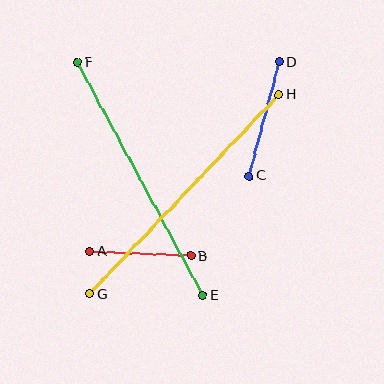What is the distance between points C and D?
The distance is approximately 118 pixels.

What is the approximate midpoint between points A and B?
The midpoint is at approximately (140, 254) pixels.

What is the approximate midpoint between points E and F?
The midpoint is at approximately (140, 179) pixels.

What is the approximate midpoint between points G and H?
The midpoint is at approximately (184, 194) pixels.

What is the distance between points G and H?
The distance is approximately 275 pixels.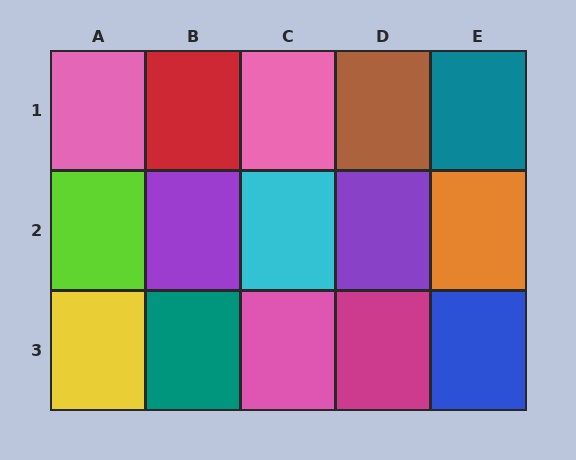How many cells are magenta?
1 cell is magenta.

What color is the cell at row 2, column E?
Orange.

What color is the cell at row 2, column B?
Purple.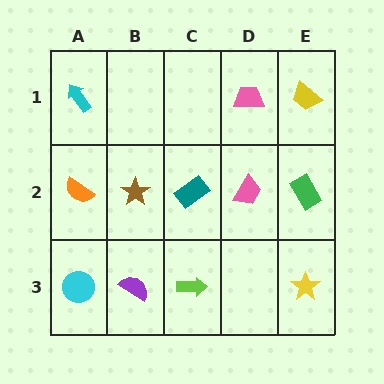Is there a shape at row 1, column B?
No, that cell is empty.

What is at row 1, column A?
A cyan arrow.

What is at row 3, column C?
A lime arrow.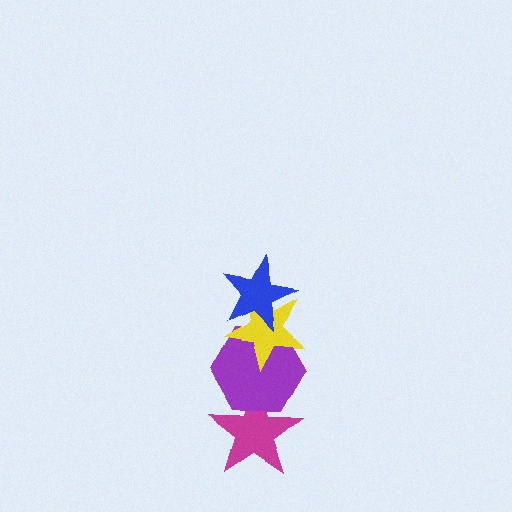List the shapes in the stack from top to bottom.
From top to bottom: the blue star, the yellow star, the purple hexagon, the magenta star.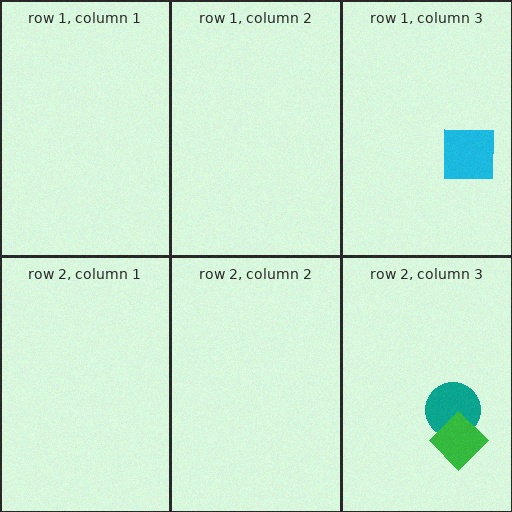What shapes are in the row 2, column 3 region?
The teal circle, the green diamond.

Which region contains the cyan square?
The row 1, column 3 region.